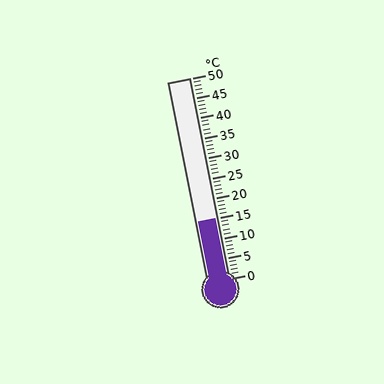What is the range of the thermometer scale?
The thermometer scale ranges from 0°C to 50°C.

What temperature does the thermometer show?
The thermometer shows approximately 15°C.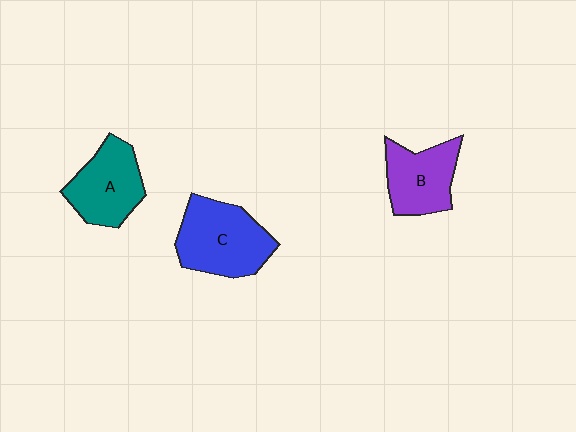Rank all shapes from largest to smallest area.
From largest to smallest: C (blue), A (teal), B (purple).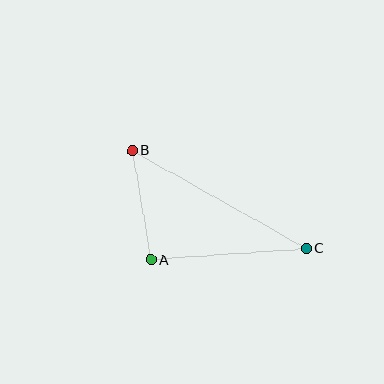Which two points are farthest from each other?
Points B and C are farthest from each other.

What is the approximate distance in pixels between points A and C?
The distance between A and C is approximately 156 pixels.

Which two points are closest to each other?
Points A and B are closest to each other.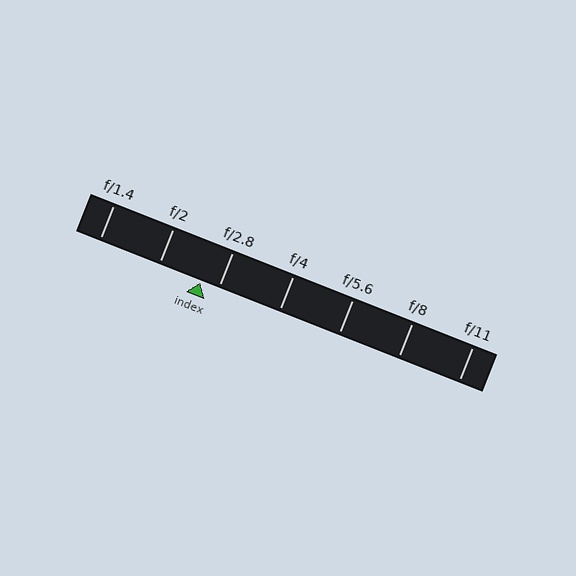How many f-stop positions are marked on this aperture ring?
There are 7 f-stop positions marked.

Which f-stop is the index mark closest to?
The index mark is closest to f/2.8.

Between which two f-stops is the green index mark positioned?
The index mark is between f/2 and f/2.8.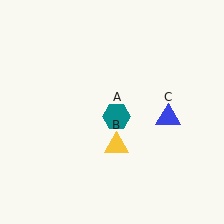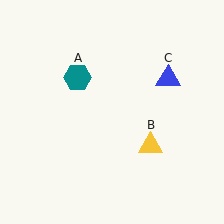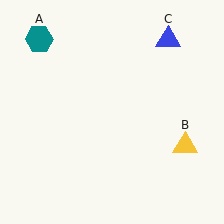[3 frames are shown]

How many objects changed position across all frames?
3 objects changed position: teal hexagon (object A), yellow triangle (object B), blue triangle (object C).